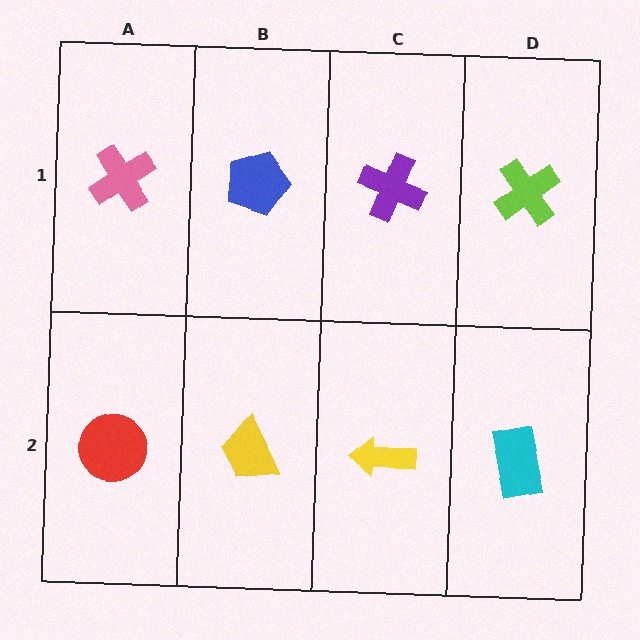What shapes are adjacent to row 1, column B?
A yellow trapezoid (row 2, column B), a pink cross (row 1, column A), a purple cross (row 1, column C).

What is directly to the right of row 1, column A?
A blue pentagon.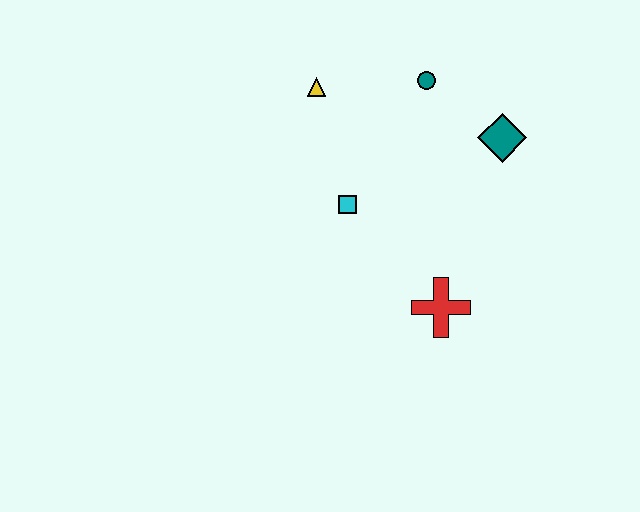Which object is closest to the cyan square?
The yellow triangle is closest to the cyan square.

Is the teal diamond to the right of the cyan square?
Yes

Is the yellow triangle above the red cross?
Yes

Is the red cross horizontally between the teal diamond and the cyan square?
Yes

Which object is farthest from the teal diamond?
The yellow triangle is farthest from the teal diamond.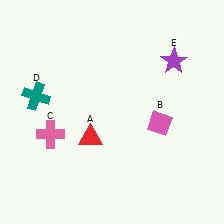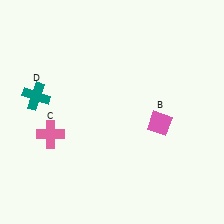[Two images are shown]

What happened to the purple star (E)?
The purple star (E) was removed in Image 2. It was in the top-right area of Image 1.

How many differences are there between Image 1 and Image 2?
There are 2 differences between the two images.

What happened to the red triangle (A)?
The red triangle (A) was removed in Image 2. It was in the bottom-left area of Image 1.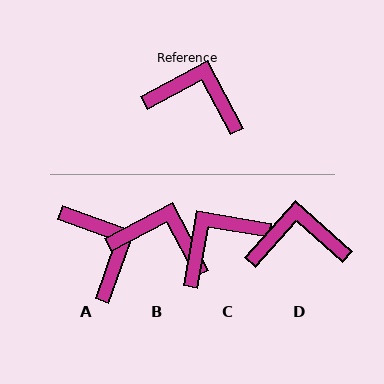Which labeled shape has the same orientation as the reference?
B.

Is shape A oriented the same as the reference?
No, it is off by about 48 degrees.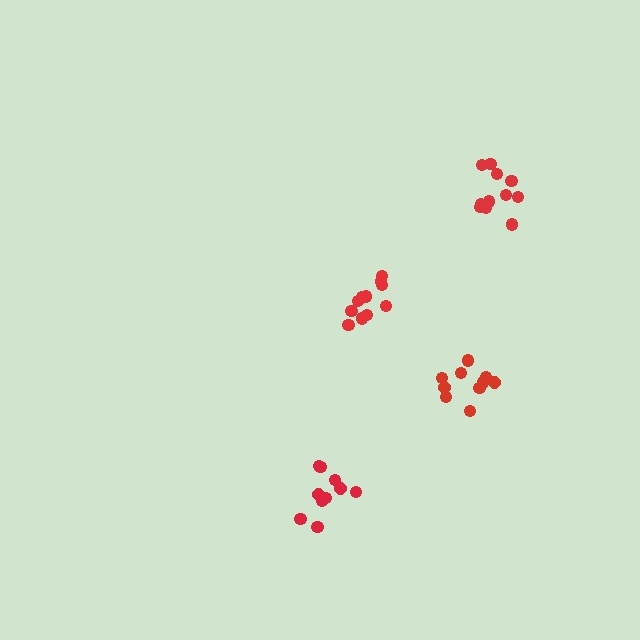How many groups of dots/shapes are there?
There are 4 groups.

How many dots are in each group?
Group 1: 10 dots, Group 2: 12 dots, Group 3: 11 dots, Group 4: 11 dots (44 total).